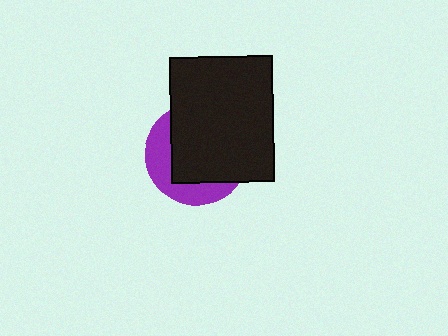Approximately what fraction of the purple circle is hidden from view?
Roughly 67% of the purple circle is hidden behind the black rectangle.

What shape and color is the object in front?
The object in front is a black rectangle.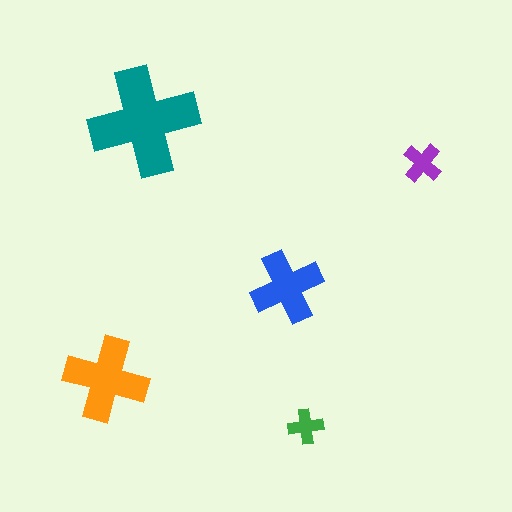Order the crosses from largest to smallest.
the teal one, the orange one, the blue one, the purple one, the green one.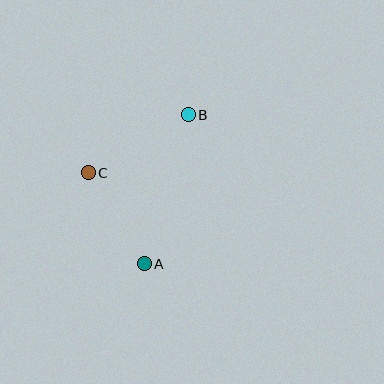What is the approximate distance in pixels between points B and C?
The distance between B and C is approximately 115 pixels.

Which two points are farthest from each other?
Points A and B are farthest from each other.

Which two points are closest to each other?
Points A and C are closest to each other.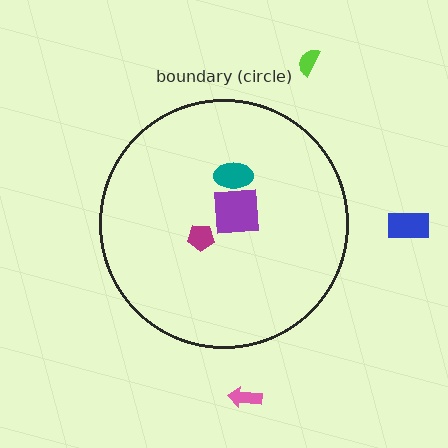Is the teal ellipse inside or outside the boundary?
Inside.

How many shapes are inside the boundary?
3 inside, 3 outside.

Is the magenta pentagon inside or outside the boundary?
Inside.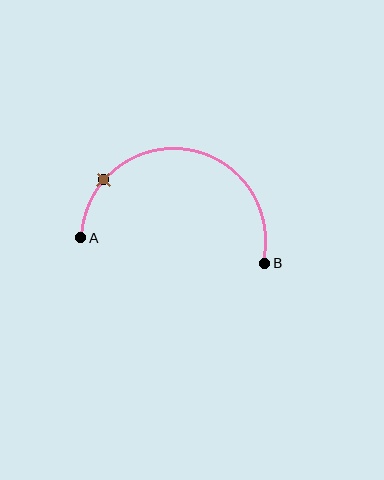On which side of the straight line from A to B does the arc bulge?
The arc bulges above the straight line connecting A and B.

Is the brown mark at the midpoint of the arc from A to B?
No. The brown mark lies on the arc but is closer to endpoint A. The arc midpoint would be at the point on the curve equidistant along the arc from both A and B.